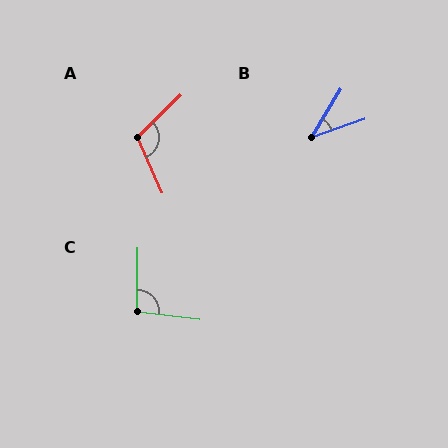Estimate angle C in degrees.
Approximately 97 degrees.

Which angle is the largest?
A, at approximately 110 degrees.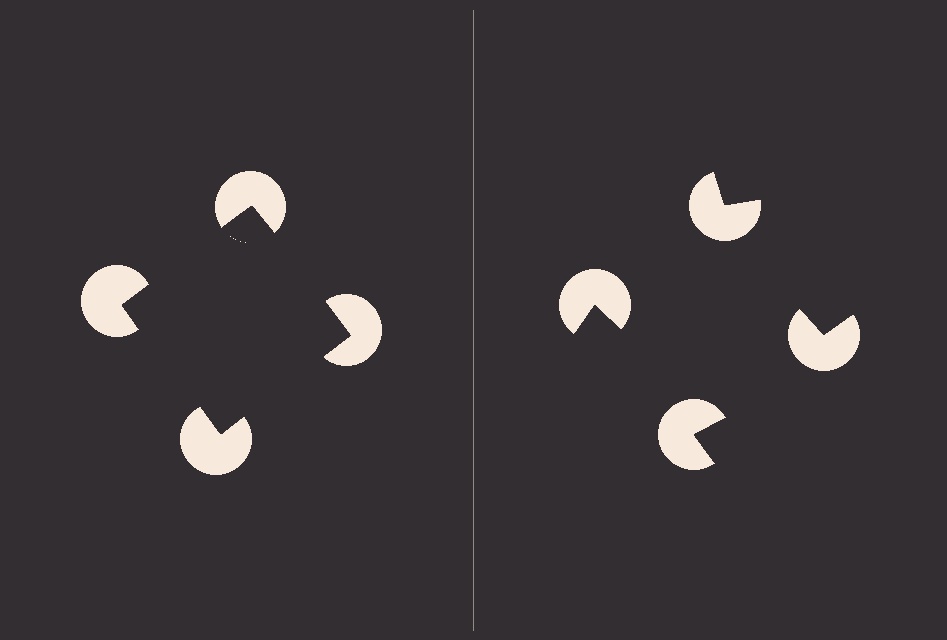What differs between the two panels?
The pac-man discs are positioned identically on both sides; only the wedge orientations differ. On the left they align to a square; on the right they are misaligned.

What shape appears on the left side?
An illusory square.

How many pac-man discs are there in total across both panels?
8 — 4 on each side.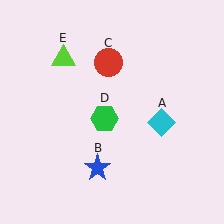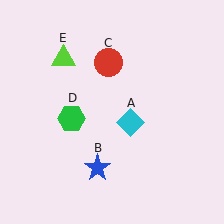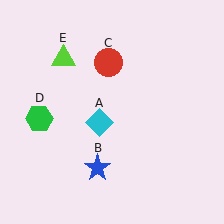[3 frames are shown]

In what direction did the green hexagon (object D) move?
The green hexagon (object D) moved left.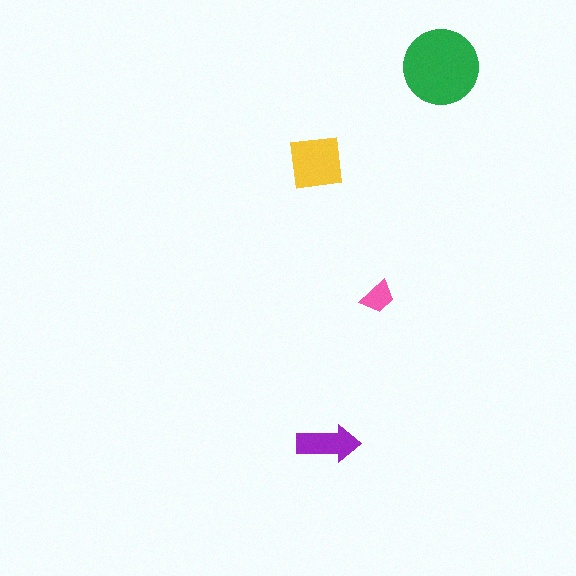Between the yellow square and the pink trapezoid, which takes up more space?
The yellow square.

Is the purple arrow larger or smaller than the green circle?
Smaller.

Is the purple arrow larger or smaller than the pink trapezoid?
Larger.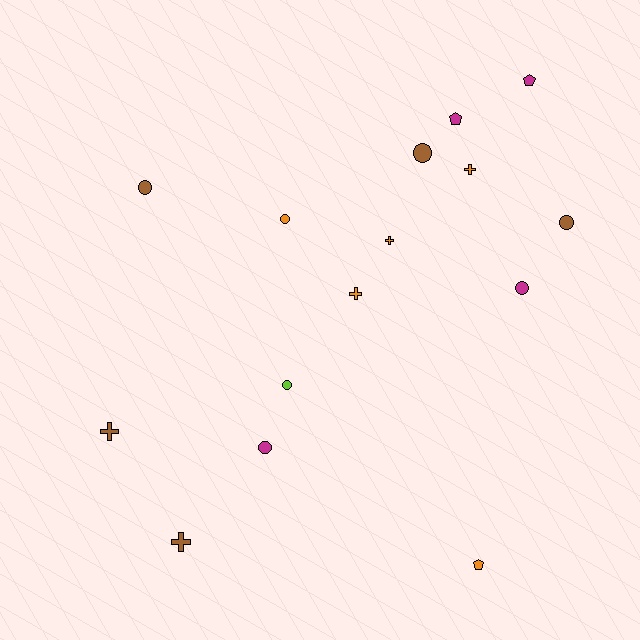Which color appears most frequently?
Brown, with 5 objects.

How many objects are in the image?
There are 15 objects.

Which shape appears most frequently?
Circle, with 7 objects.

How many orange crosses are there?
There are 3 orange crosses.